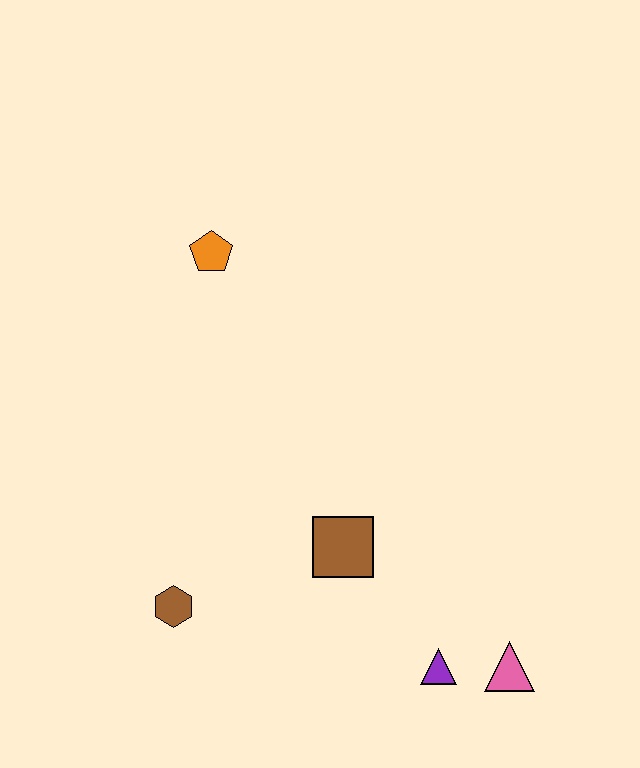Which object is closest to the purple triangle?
The pink triangle is closest to the purple triangle.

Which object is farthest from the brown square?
The orange pentagon is farthest from the brown square.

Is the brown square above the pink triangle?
Yes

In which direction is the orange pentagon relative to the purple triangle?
The orange pentagon is above the purple triangle.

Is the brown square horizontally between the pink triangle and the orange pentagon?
Yes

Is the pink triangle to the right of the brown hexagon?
Yes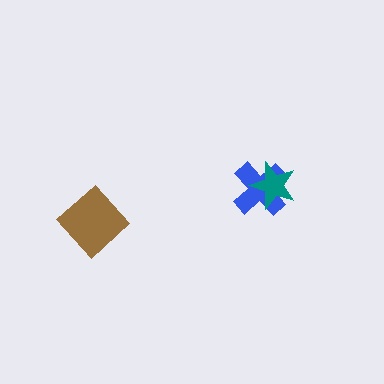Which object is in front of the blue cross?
The teal star is in front of the blue cross.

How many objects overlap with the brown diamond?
0 objects overlap with the brown diamond.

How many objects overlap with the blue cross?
1 object overlaps with the blue cross.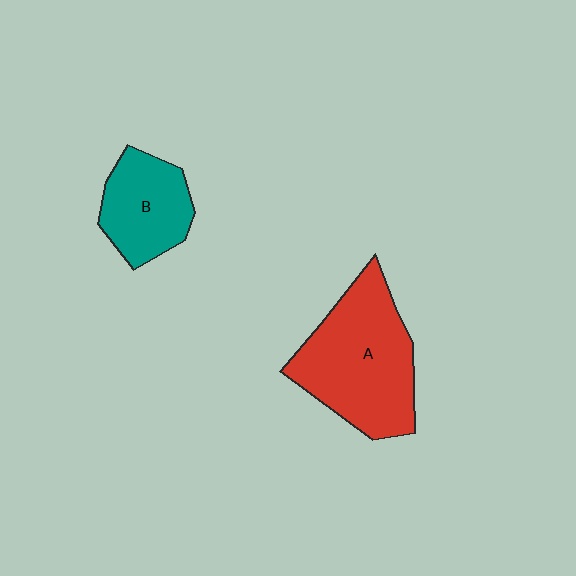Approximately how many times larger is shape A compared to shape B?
Approximately 1.7 times.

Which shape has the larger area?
Shape A (red).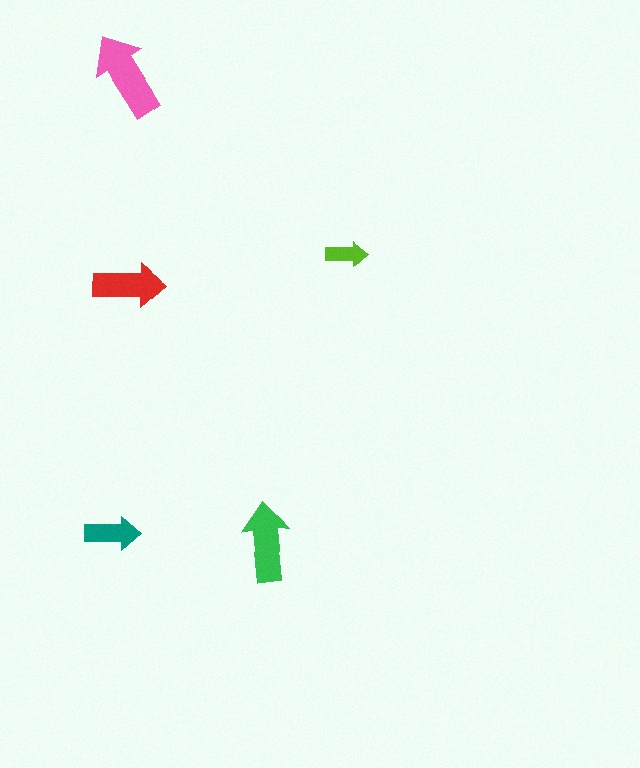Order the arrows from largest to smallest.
the pink one, the green one, the red one, the teal one, the lime one.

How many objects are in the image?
There are 5 objects in the image.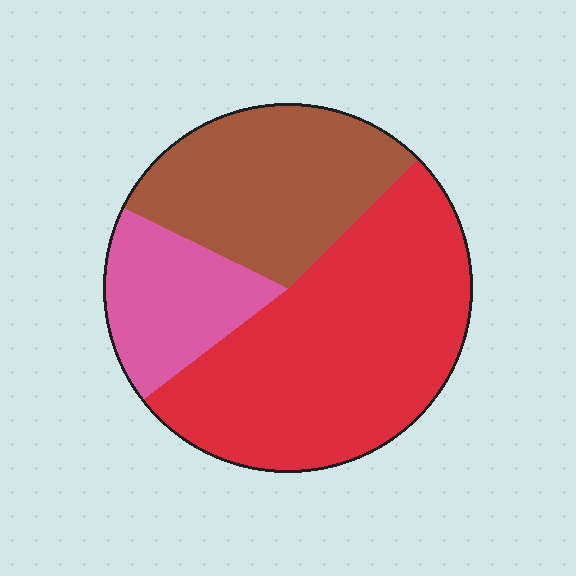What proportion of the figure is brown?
Brown covers around 30% of the figure.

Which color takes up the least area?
Pink, at roughly 20%.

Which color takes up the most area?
Red, at roughly 50%.